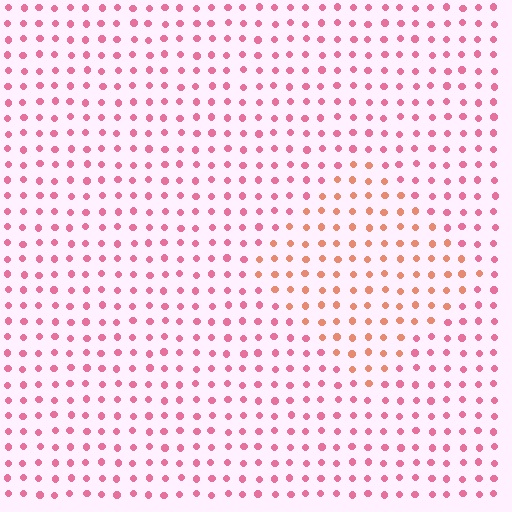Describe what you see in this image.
The image is filled with small pink elements in a uniform arrangement. A diamond-shaped region is visible where the elements are tinted to a slightly different hue, forming a subtle color boundary.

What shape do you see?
I see a diamond.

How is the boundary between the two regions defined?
The boundary is defined purely by a slight shift in hue (about 35 degrees). Spacing, size, and orientation are identical on both sides.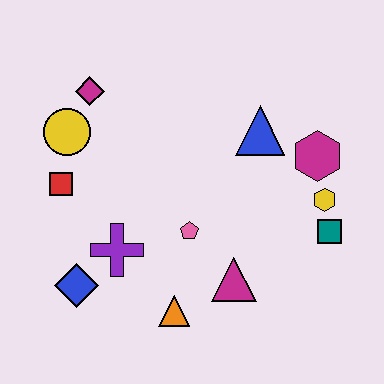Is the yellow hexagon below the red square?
Yes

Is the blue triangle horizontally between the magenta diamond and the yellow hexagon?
Yes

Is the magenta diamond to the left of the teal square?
Yes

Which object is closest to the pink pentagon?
The magenta triangle is closest to the pink pentagon.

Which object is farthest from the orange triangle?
The magenta diamond is farthest from the orange triangle.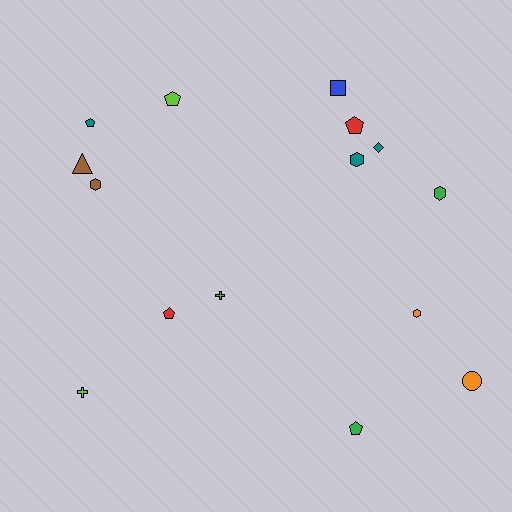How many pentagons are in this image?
There are 5 pentagons.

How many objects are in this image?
There are 15 objects.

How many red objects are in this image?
There are 2 red objects.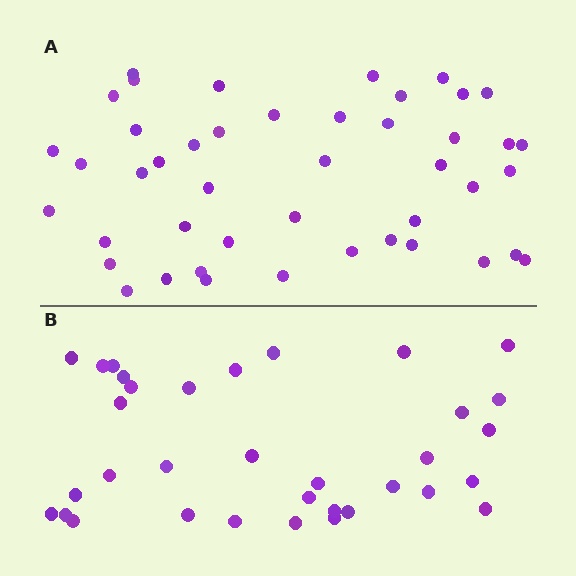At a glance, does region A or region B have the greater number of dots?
Region A (the top region) has more dots.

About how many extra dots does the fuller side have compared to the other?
Region A has roughly 12 or so more dots than region B.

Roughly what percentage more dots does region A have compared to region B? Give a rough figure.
About 30% more.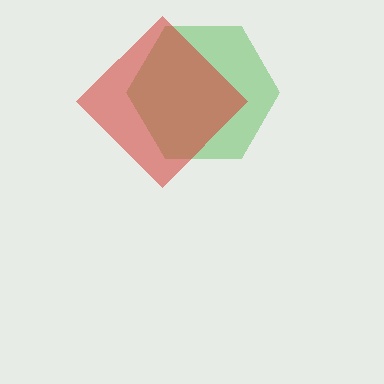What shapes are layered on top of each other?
The layered shapes are: a green hexagon, a red diamond.